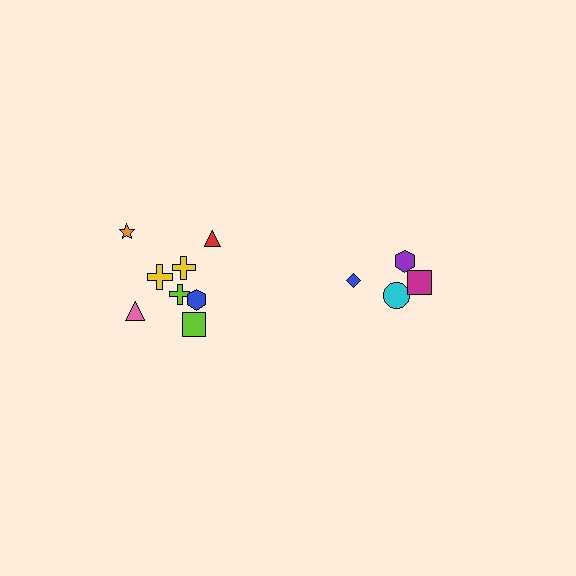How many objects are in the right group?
There are 4 objects.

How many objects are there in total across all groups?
There are 12 objects.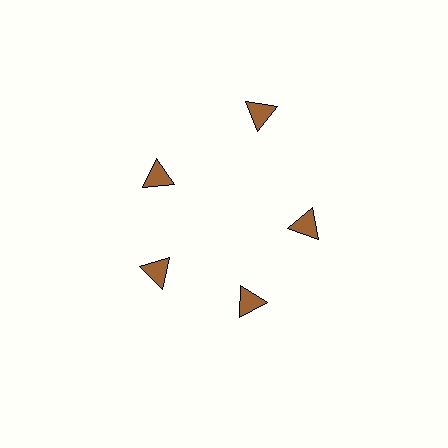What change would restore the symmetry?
The symmetry would be restored by moving it inward, back onto the ring so that all 5 triangles sit at equal angles and equal distance from the center.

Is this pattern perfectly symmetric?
No. The 5 brown triangles are arranged in a ring, but one element near the 1 o'clock position is pushed outward from the center, breaking the 5-fold rotational symmetry.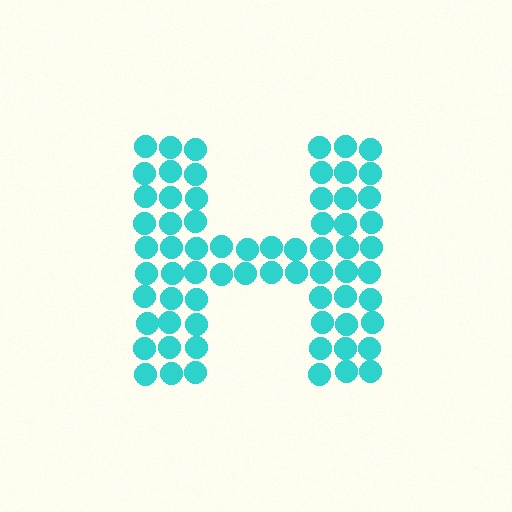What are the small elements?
The small elements are circles.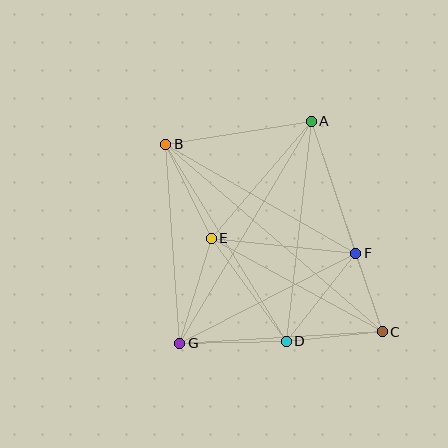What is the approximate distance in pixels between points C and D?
The distance between C and D is approximately 96 pixels.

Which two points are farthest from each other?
Points B and C are farthest from each other.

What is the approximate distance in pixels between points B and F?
The distance between B and F is approximately 219 pixels.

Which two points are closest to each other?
Points C and F are closest to each other.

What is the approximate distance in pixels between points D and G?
The distance between D and G is approximately 106 pixels.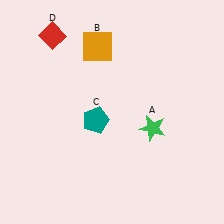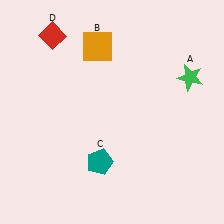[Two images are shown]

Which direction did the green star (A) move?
The green star (A) moved up.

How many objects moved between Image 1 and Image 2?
2 objects moved between the two images.